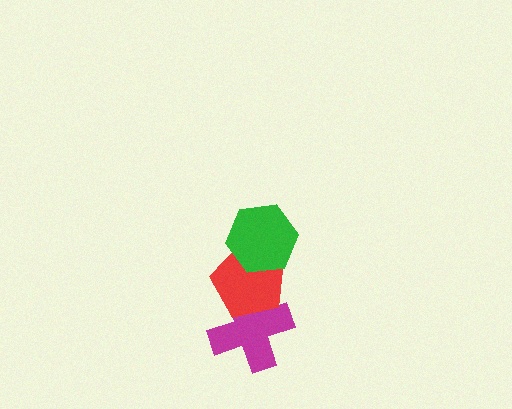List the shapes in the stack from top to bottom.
From top to bottom: the green hexagon, the red pentagon, the magenta cross.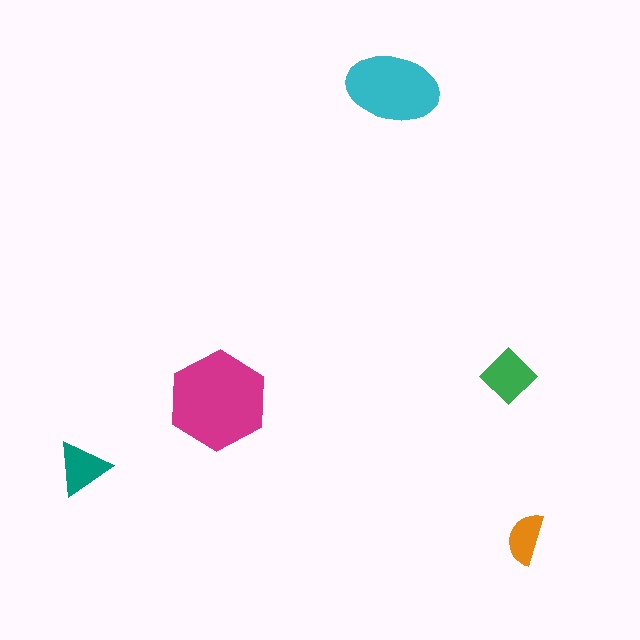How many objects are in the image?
There are 5 objects in the image.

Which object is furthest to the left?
The teal triangle is leftmost.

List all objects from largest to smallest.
The magenta hexagon, the cyan ellipse, the green diamond, the teal triangle, the orange semicircle.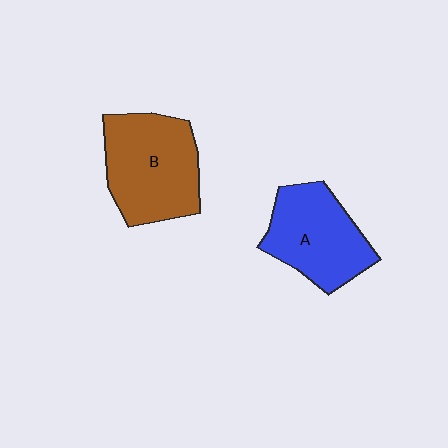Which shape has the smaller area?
Shape A (blue).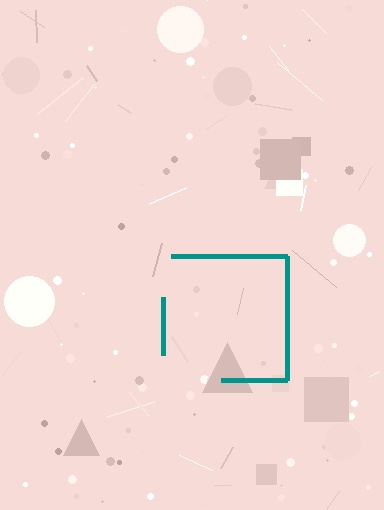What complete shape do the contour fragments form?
The contour fragments form a square.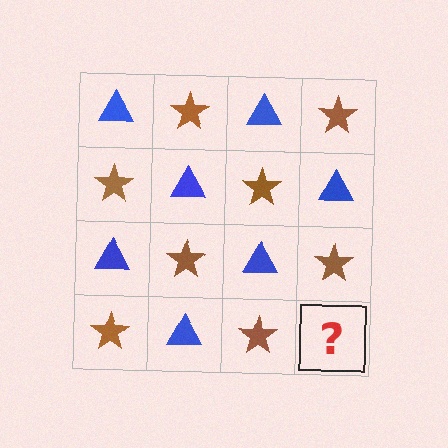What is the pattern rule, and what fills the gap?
The rule is that it alternates blue triangle and brown star in a checkerboard pattern. The gap should be filled with a blue triangle.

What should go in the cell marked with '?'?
The missing cell should contain a blue triangle.